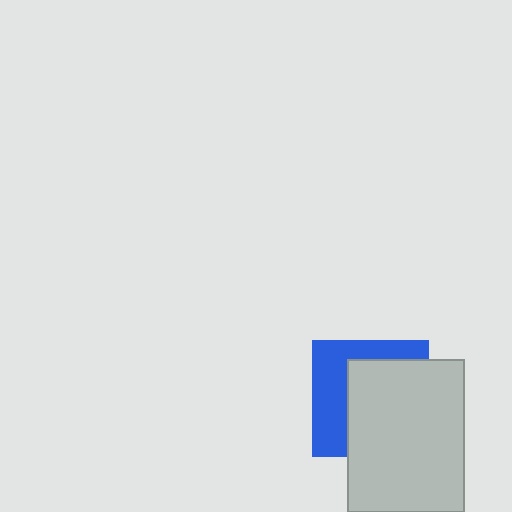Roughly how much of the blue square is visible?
A small part of it is visible (roughly 42%).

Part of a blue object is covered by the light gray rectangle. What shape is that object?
It is a square.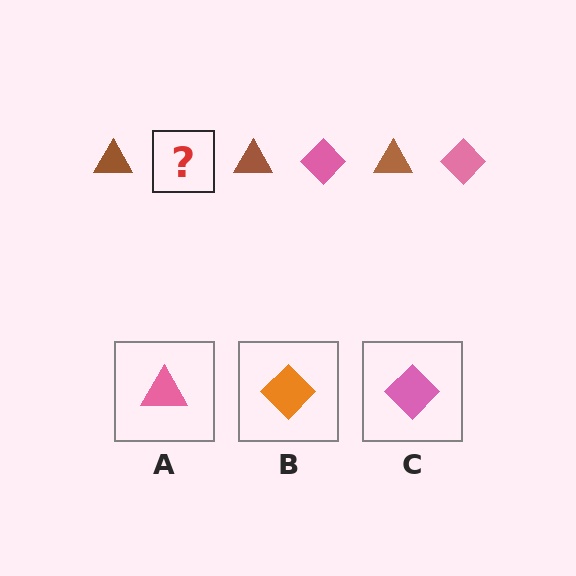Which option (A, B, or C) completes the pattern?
C.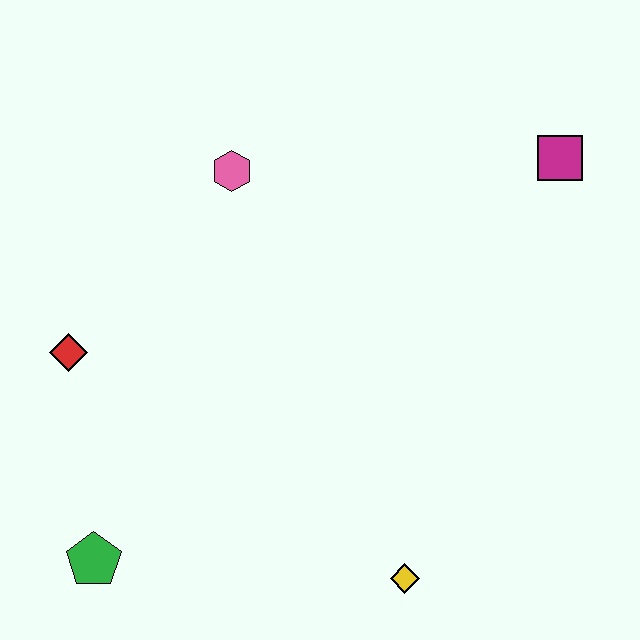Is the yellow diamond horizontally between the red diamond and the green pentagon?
No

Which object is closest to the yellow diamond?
The green pentagon is closest to the yellow diamond.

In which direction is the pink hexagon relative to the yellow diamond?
The pink hexagon is above the yellow diamond.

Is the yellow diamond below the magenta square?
Yes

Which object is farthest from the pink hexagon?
The yellow diamond is farthest from the pink hexagon.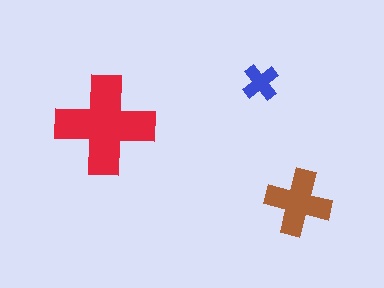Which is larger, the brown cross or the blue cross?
The brown one.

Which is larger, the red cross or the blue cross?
The red one.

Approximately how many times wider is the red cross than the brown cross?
About 1.5 times wider.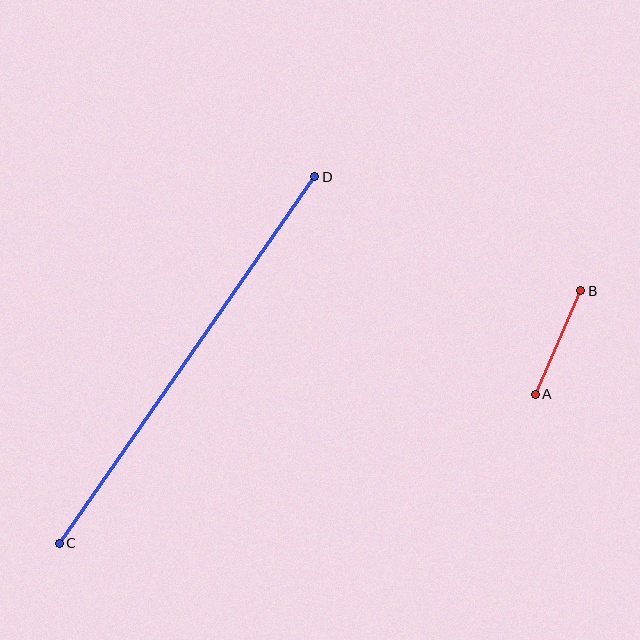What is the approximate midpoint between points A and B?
The midpoint is at approximately (558, 343) pixels.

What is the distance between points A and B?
The distance is approximately 113 pixels.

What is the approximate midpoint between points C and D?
The midpoint is at approximately (187, 360) pixels.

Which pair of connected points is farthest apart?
Points C and D are farthest apart.